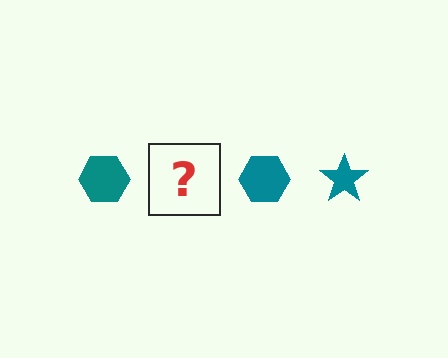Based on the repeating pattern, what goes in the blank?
The blank should be a teal star.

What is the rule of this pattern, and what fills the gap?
The rule is that the pattern cycles through hexagon, star shapes in teal. The gap should be filled with a teal star.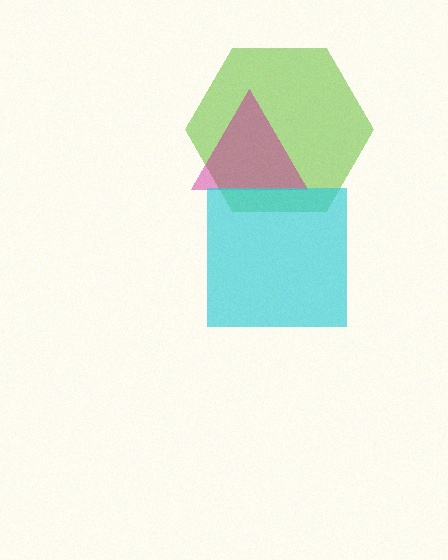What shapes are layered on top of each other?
The layered shapes are: a lime hexagon, a magenta triangle, a cyan square.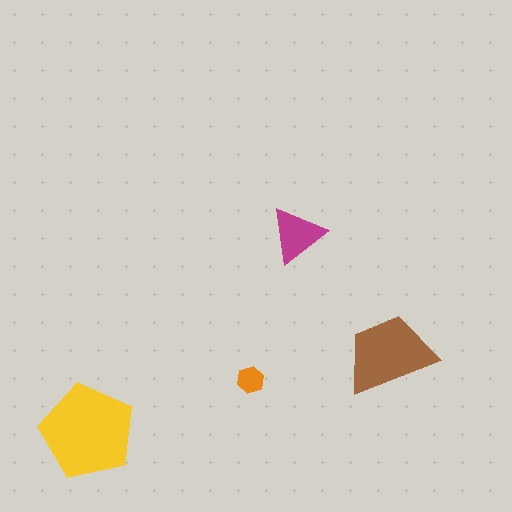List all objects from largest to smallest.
The yellow pentagon, the brown trapezoid, the magenta triangle, the orange hexagon.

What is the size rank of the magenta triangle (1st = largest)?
3rd.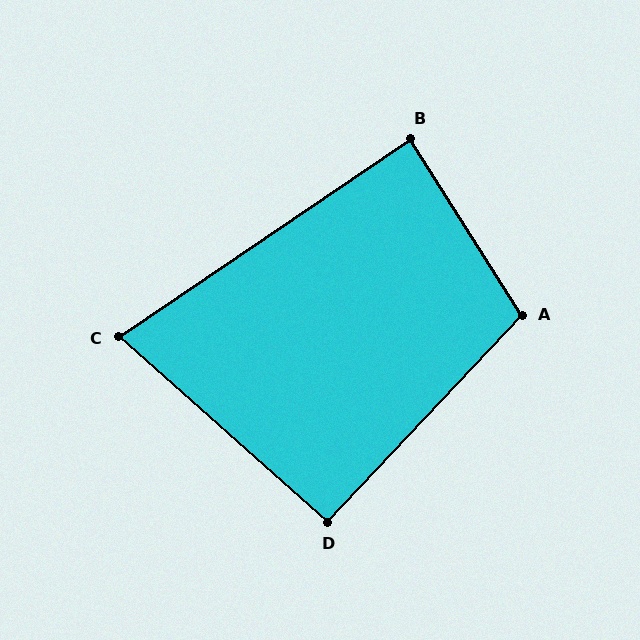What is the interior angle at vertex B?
Approximately 88 degrees (approximately right).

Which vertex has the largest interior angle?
A, at approximately 104 degrees.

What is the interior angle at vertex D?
Approximately 92 degrees (approximately right).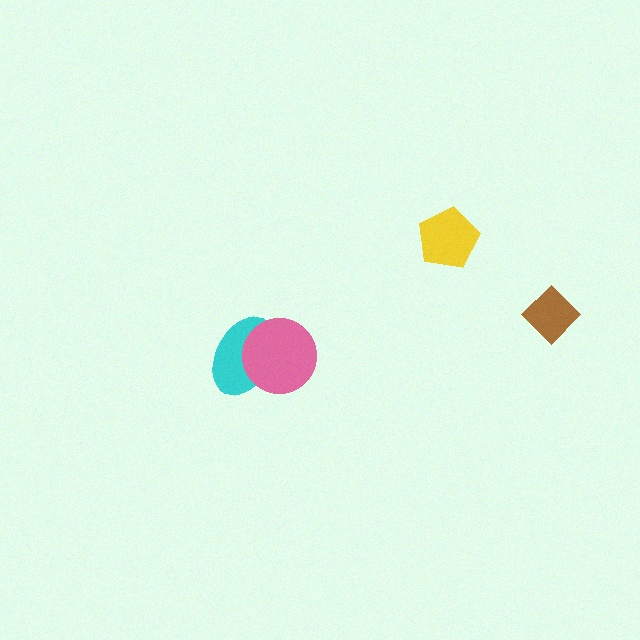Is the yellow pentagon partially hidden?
No, no other shape covers it.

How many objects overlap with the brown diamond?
0 objects overlap with the brown diamond.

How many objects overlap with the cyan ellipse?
1 object overlaps with the cyan ellipse.